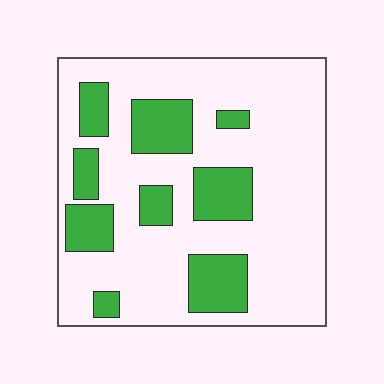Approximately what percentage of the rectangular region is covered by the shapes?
Approximately 25%.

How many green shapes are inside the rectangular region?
9.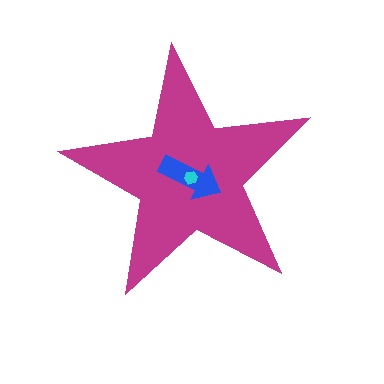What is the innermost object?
The cyan hexagon.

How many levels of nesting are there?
3.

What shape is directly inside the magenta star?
The blue arrow.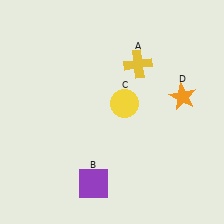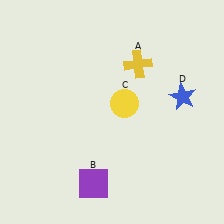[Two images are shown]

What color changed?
The star (D) changed from orange in Image 1 to blue in Image 2.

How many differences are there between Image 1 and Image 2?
There is 1 difference between the two images.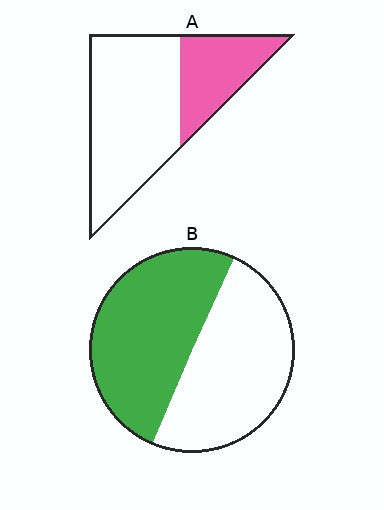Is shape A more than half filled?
No.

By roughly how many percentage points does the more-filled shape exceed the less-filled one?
By roughly 20 percentage points (B over A).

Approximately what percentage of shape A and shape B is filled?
A is approximately 30% and B is approximately 50%.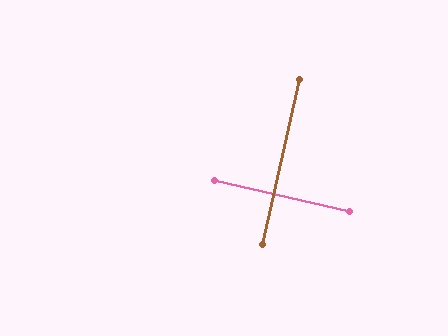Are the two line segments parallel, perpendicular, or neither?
Perpendicular — they meet at approximately 90°.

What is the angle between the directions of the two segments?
Approximately 90 degrees.